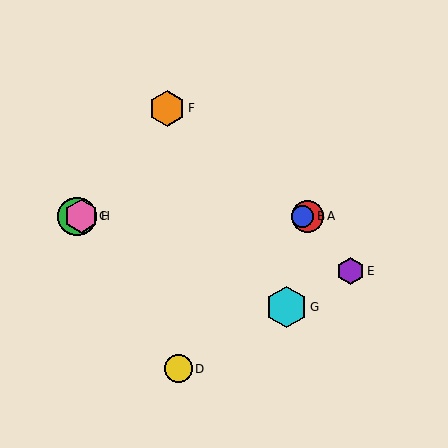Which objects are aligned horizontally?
Objects A, B, C, H are aligned horizontally.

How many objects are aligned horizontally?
4 objects (A, B, C, H) are aligned horizontally.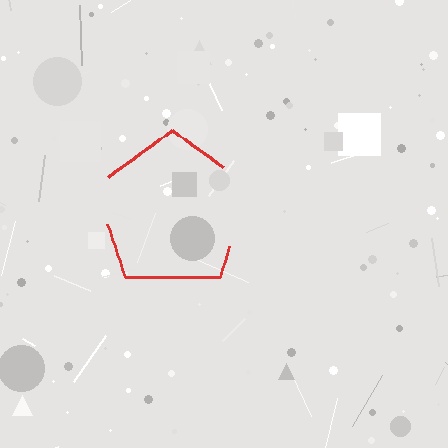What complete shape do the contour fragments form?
The contour fragments form a pentagon.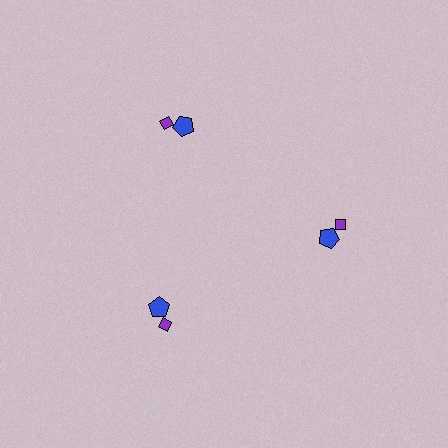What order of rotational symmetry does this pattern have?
This pattern has 3-fold rotational symmetry.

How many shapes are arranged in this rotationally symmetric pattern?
There are 6 shapes, arranged in 3 groups of 2.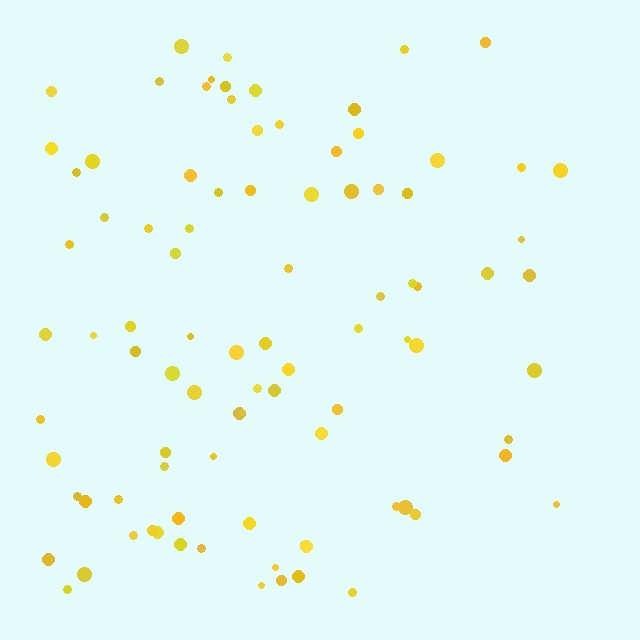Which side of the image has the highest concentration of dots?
The left.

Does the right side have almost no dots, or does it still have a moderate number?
Still a moderate number, just noticeably fewer than the left.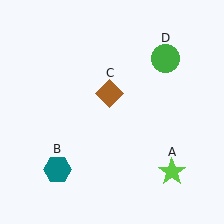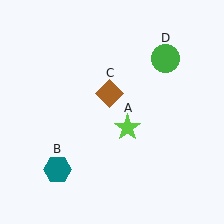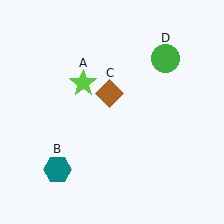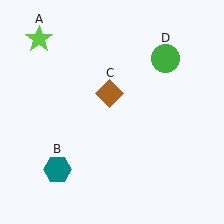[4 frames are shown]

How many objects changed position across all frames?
1 object changed position: lime star (object A).